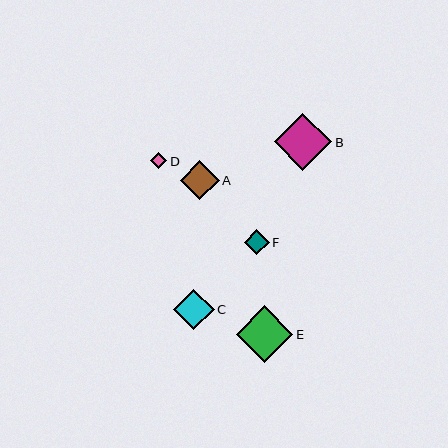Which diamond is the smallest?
Diamond D is the smallest with a size of approximately 16 pixels.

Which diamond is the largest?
Diamond B is the largest with a size of approximately 57 pixels.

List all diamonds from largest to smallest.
From largest to smallest: B, E, C, A, F, D.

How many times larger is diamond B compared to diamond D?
Diamond B is approximately 3.5 times the size of diamond D.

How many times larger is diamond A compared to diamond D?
Diamond A is approximately 2.4 times the size of diamond D.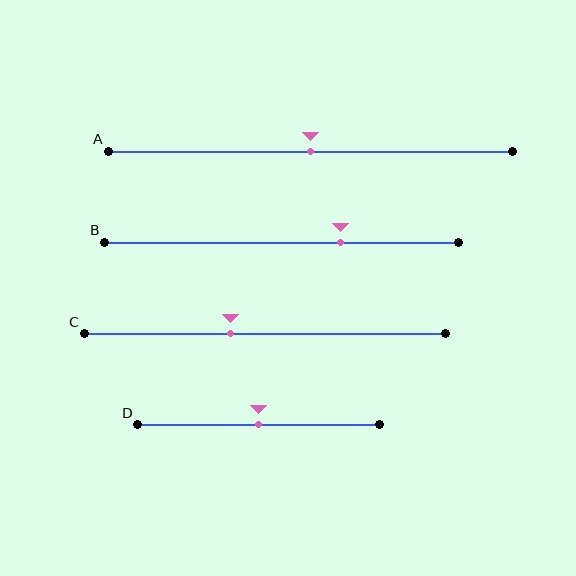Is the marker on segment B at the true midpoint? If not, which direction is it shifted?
No, the marker on segment B is shifted to the right by about 17% of the segment length.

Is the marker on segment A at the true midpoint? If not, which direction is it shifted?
Yes, the marker on segment A is at the true midpoint.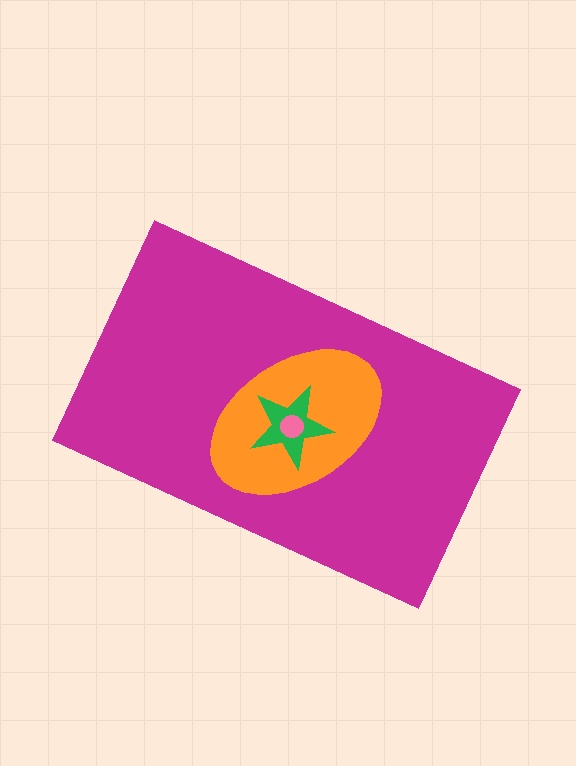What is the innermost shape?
The pink circle.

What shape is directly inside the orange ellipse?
The green star.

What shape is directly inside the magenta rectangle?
The orange ellipse.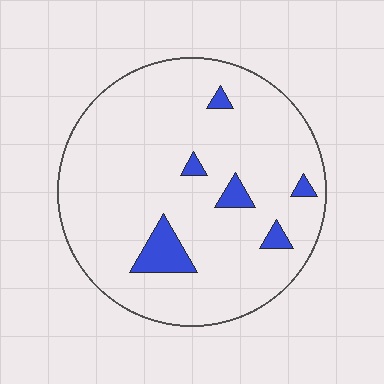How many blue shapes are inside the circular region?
6.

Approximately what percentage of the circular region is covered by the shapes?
Approximately 10%.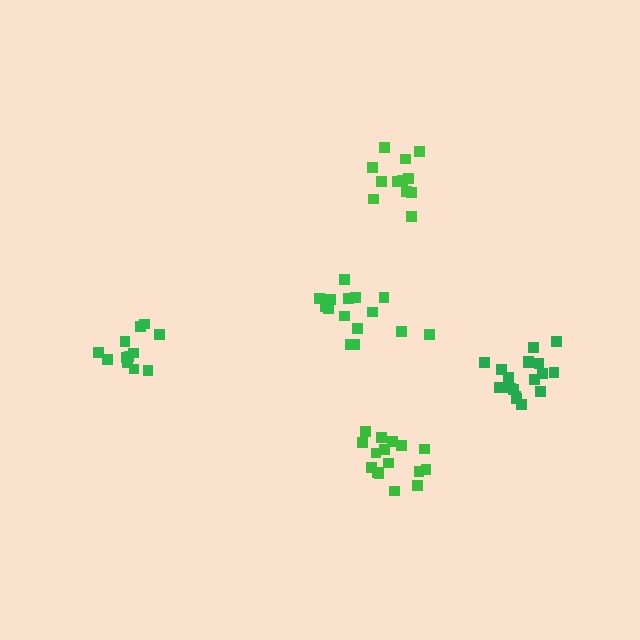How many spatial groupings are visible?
There are 5 spatial groupings.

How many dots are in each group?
Group 1: 12 dots, Group 2: 15 dots, Group 3: 16 dots, Group 4: 12 dots, Group 5: 18 dots (73 total).